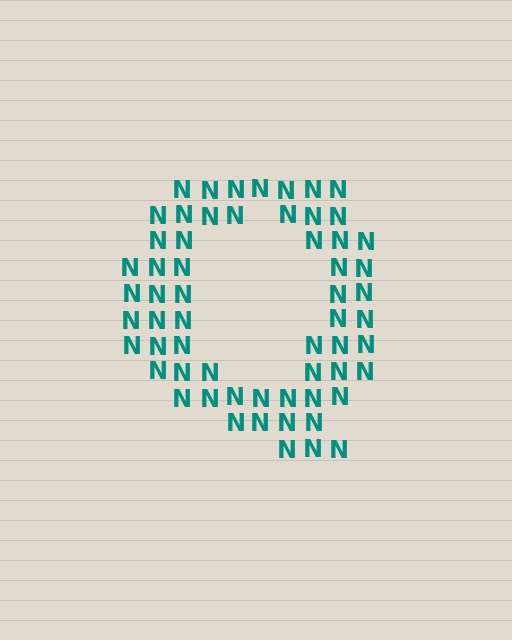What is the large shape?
The large shape is the letter Q.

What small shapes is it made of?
It is made of small letter N's.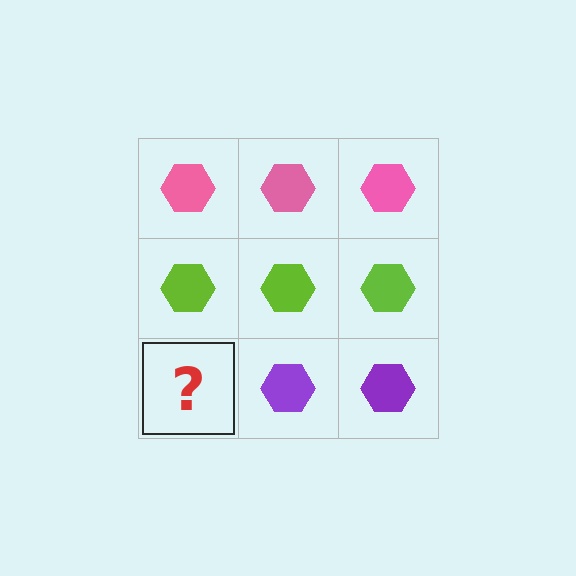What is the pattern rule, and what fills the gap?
The rule is that each row has a consistent color. The gap should be filled with a purple hexagon.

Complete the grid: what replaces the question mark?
The question mark should be replaced with a purple hexagon.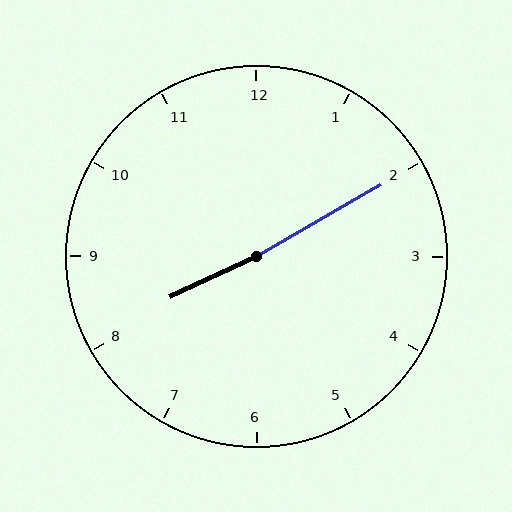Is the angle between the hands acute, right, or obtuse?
It is obtuse.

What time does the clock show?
8:10.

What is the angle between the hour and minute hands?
Approximately 175 degrees.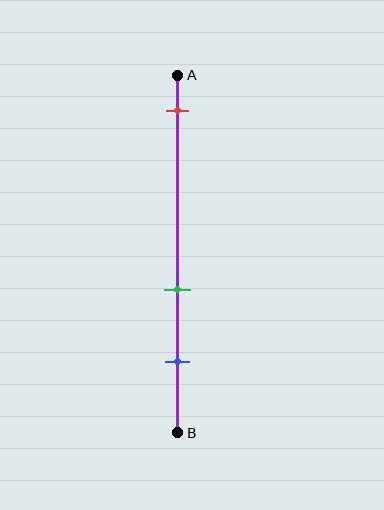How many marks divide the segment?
There are 3 marks dividing the segment.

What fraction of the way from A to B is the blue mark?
The blue mark is approximately 80% (0.8) of the way from A to B.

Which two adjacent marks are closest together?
The green and blue marks are the closest adjacent pair.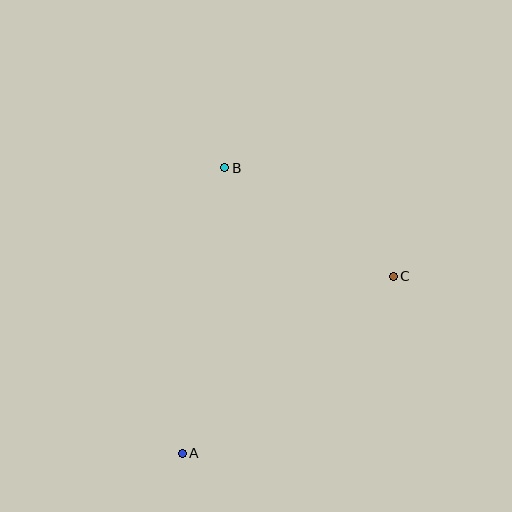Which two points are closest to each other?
Points B and C are closest to each other.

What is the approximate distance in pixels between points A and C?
The distance between A and C is approximately 275 pixels.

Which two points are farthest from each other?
Points A and B are farthest from each other.